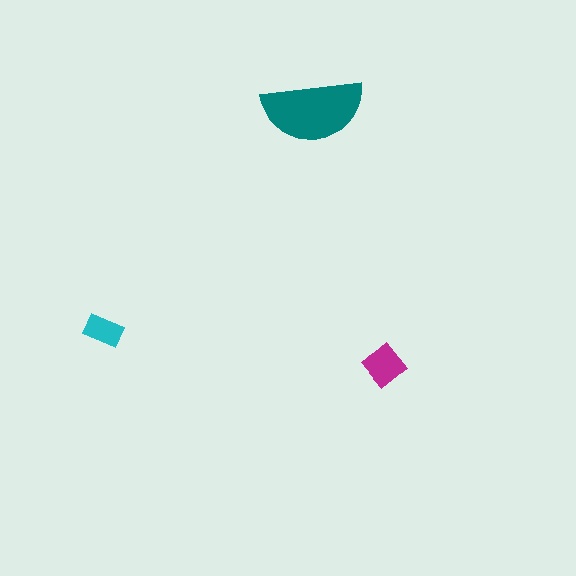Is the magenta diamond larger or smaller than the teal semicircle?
Smaller.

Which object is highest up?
The teal semicircle is topmost.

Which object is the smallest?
The cyan rectangle.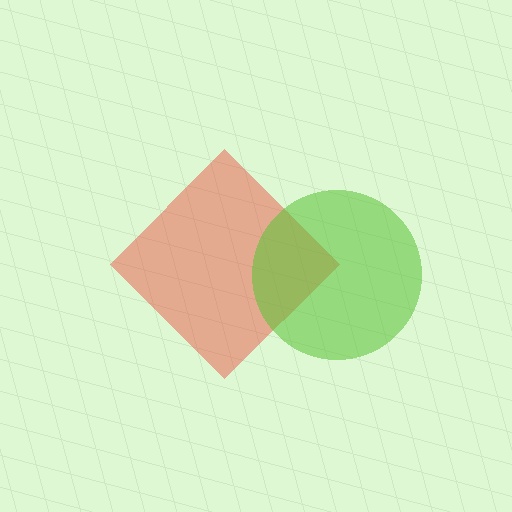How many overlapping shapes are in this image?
There are 2 overlapping shapes in the image.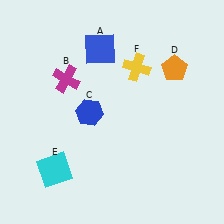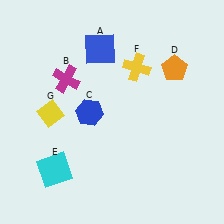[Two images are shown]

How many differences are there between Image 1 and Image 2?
There is 1 difference between the two images.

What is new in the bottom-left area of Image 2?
A yellow diamond (G) was added in the bottom-left area of Image 2.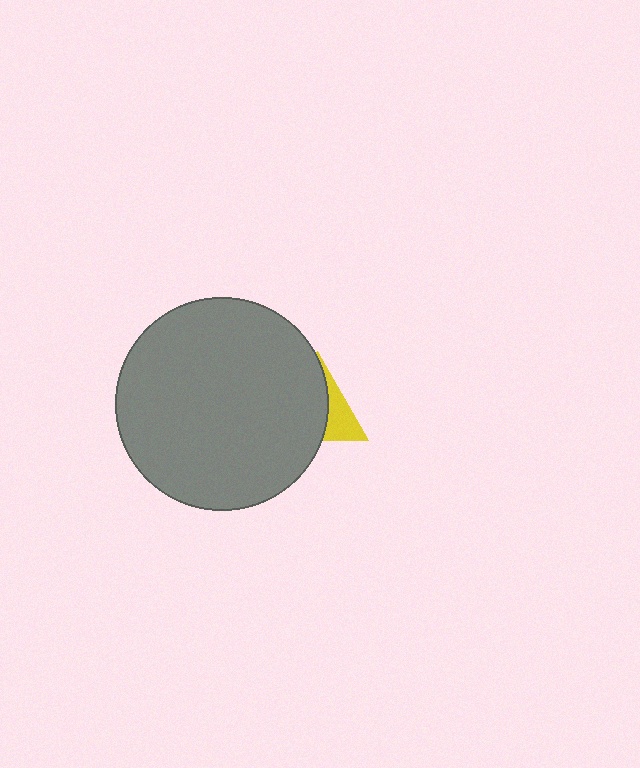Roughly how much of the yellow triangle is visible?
A small part of it is visible (roughly 34%).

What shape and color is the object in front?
The object in front is a gray circle.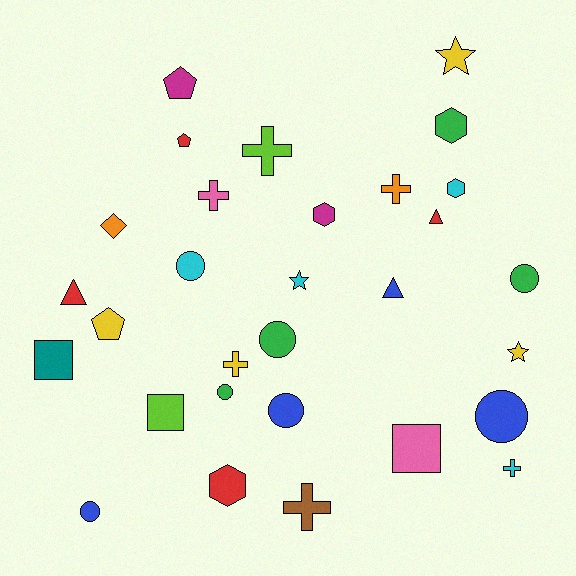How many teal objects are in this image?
There is 1 teal object.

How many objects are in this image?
There are 30 objects.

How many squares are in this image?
There are 3 squares.